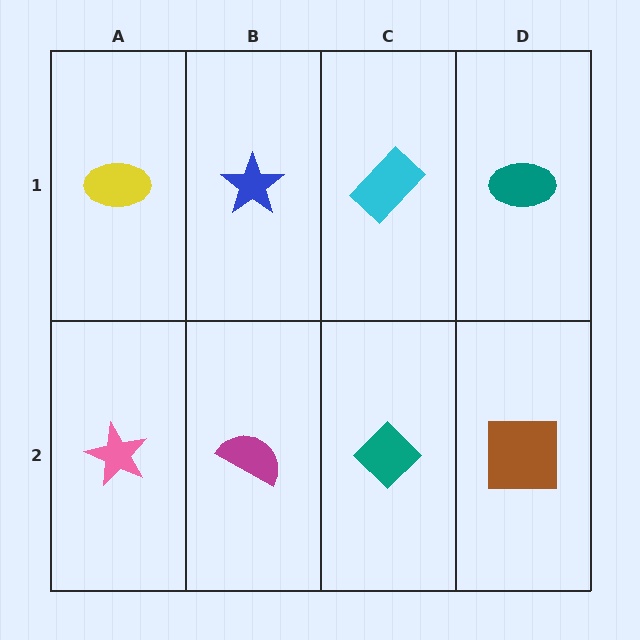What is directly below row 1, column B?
A magenta semicircle.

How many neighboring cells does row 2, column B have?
3.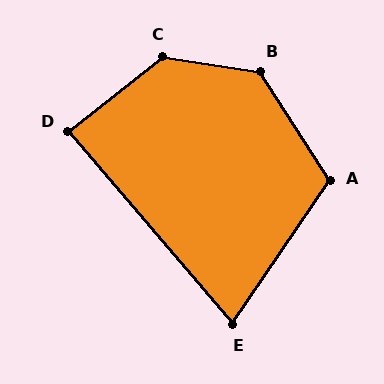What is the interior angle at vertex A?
Approximately 113 degrees (obtuse).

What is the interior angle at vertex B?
Approximately 131 degrees (obtuse).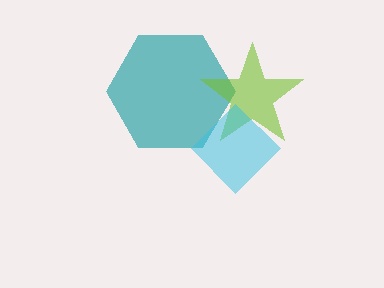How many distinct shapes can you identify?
There are 3 distinct shapes: a teal hexagon, a lime star, a cyan diamond.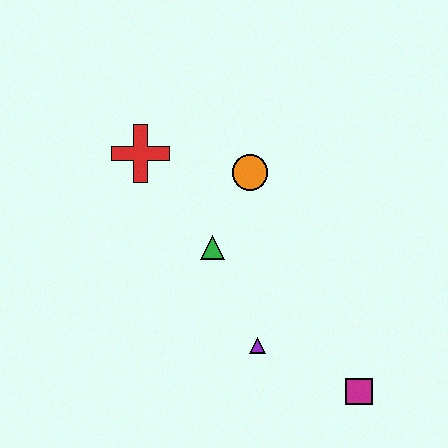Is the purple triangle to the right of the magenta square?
No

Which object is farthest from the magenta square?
The red cross is farthest from the magenta square.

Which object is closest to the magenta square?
The purple triangle is closest to the magenta square.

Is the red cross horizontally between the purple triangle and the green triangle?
No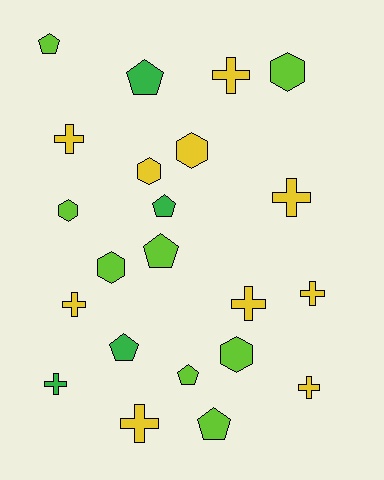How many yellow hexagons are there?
There are 2 yellow hexagons.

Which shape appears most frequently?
Cross, with 9 objects.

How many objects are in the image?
There are 22 objects.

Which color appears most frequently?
Yellow, with 10 objects.